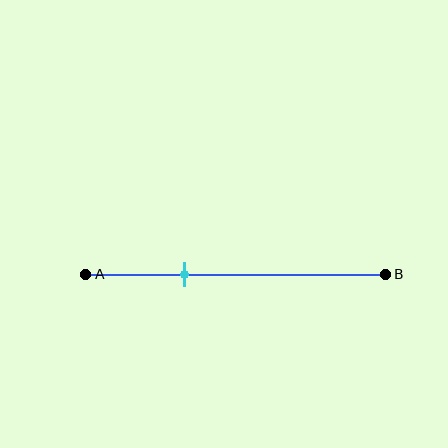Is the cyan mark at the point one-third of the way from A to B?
Yes, the mark is approximately at the one-third point.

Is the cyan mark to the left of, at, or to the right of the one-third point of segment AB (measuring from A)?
The cyan mark is approximately at the one-third point of segment AB.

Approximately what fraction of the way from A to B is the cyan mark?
The cyan mark is approximately 35% of the way from A to B.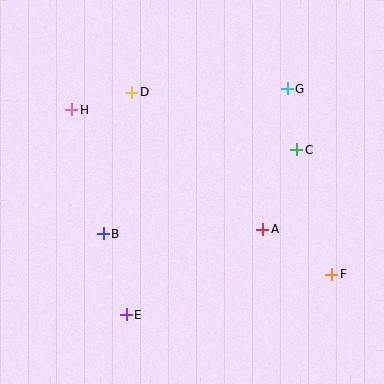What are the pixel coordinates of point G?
Point G is at (287, 89).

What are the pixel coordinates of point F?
Point F is at (332, 274).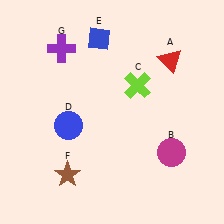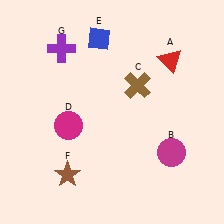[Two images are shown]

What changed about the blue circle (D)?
In Image 1, D is blue. In Image 2, it changed to magenta.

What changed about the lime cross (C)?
In Image 1, C is lime. In Image 2, it changed to brown.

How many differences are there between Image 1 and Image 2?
There are 2 differences between the two images.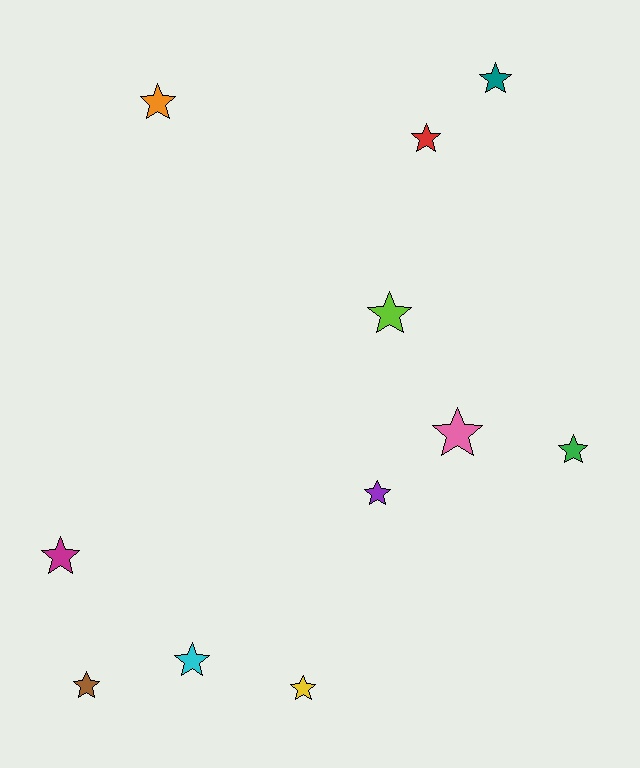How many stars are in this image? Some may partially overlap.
There are 11 stars.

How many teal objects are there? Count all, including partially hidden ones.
There is 1 teal object.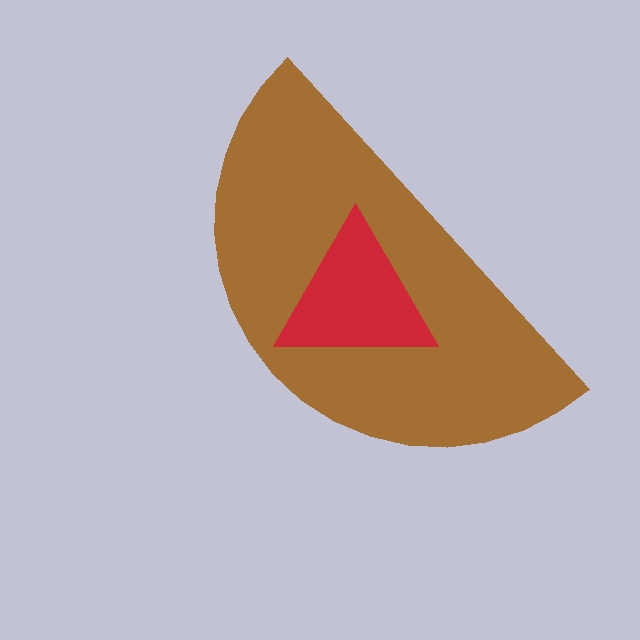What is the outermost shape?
The brown semicircle.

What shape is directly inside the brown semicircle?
The red triangle.